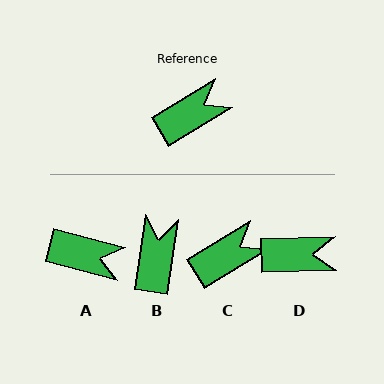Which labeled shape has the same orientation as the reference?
C.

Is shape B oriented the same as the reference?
No, it is off by about 50 degrees.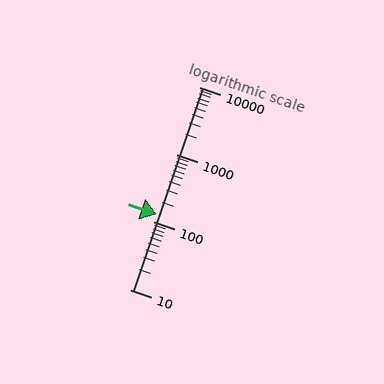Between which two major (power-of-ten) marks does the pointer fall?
The pointer is between 100 and 1000.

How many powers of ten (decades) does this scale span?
The scale spans 3 decades, from 10 to 10000.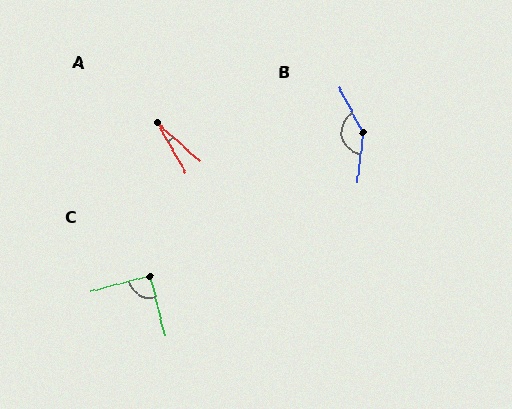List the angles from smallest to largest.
A (18°), C (90°), B (146°).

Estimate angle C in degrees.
Approximately 90 degrees.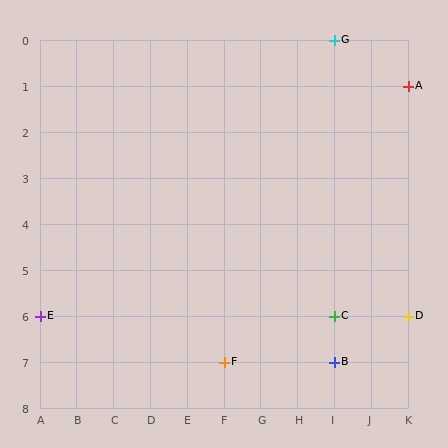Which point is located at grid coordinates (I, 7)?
Point B is at (I, 7).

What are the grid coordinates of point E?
Point E is at grid coordinates (A, 6).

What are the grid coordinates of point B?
Point B is at grid coordinates (I, 7).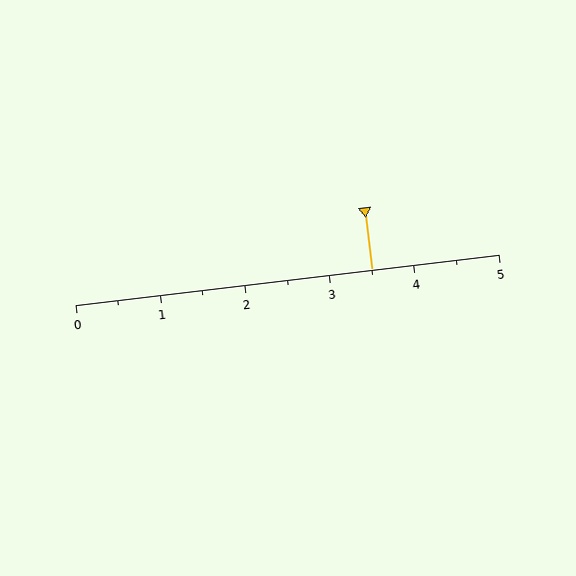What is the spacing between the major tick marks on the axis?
The major ticks are spaced 1 apart.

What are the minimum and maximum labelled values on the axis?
The axis runs from 0 to 5.